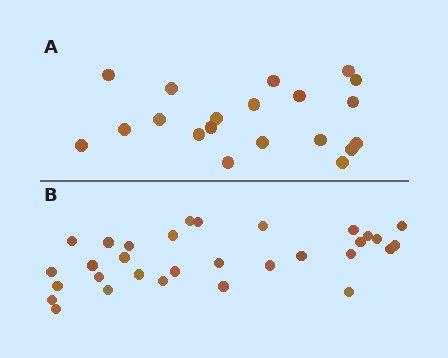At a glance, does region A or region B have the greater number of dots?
Region B (the bottom region) has more dots.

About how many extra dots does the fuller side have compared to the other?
Region B has roughly 12 or so more dots than region A.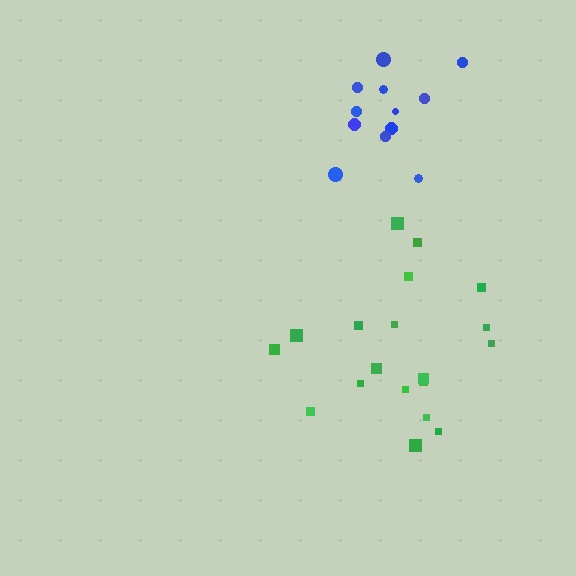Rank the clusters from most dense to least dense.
green, blue.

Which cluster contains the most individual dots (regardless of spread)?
Green (19).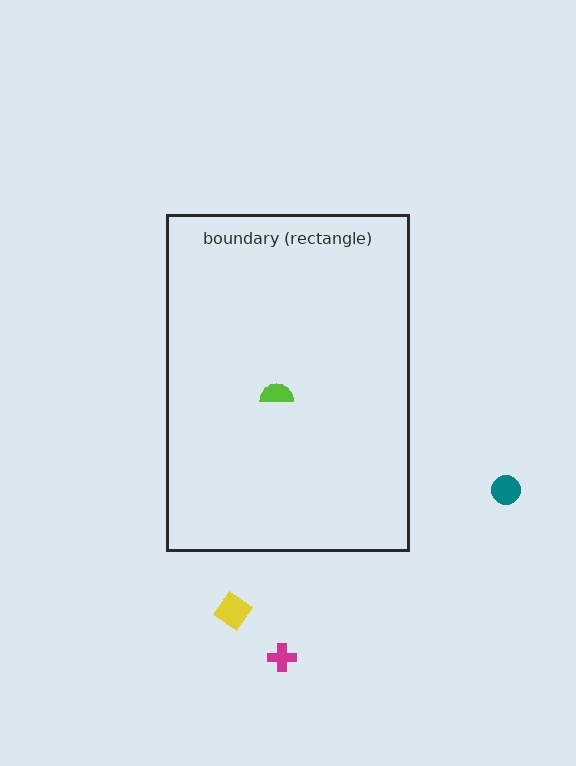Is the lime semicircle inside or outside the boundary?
Inside.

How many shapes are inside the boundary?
1 inside, 3 outside.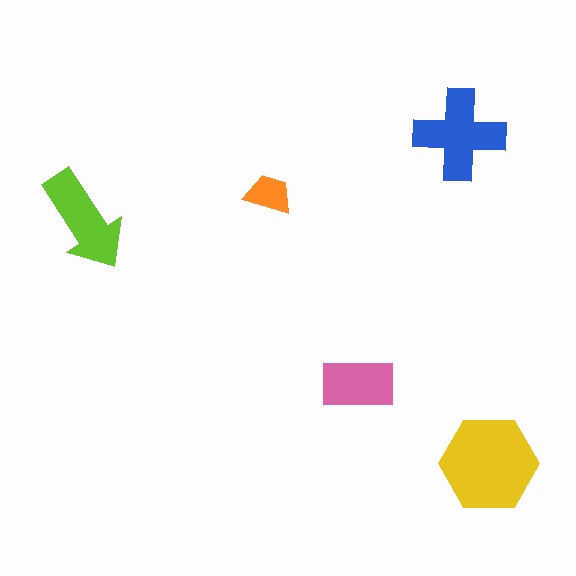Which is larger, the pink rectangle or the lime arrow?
The lime arrow.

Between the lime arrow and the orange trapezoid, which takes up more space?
The lime arrow.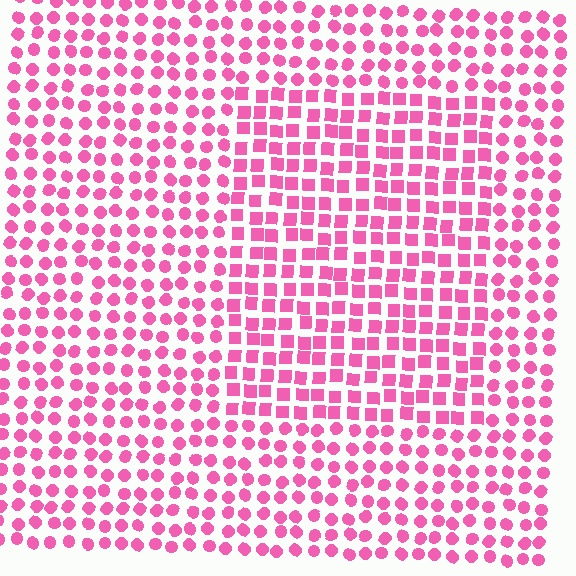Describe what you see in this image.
The image is filled with small pink elements arranged in a uniform grid. A rectangle-shaped region contains squares, while the surrounding area contains circles. The boundary is defined purely by the change in element shape.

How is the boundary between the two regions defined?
The boundary is defined by a change in element shape: squares inside vs. circles outside. All elements share the same color and spacing.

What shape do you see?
I see a rectangle.